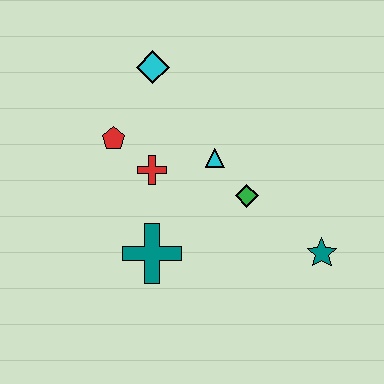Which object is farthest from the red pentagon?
The teal star is farthest from the red pentagon.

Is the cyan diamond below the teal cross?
No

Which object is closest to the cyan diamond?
The red pentagon is closest to the cyan diamond.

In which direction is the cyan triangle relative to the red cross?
The cyan triangle is to the right of the red cross.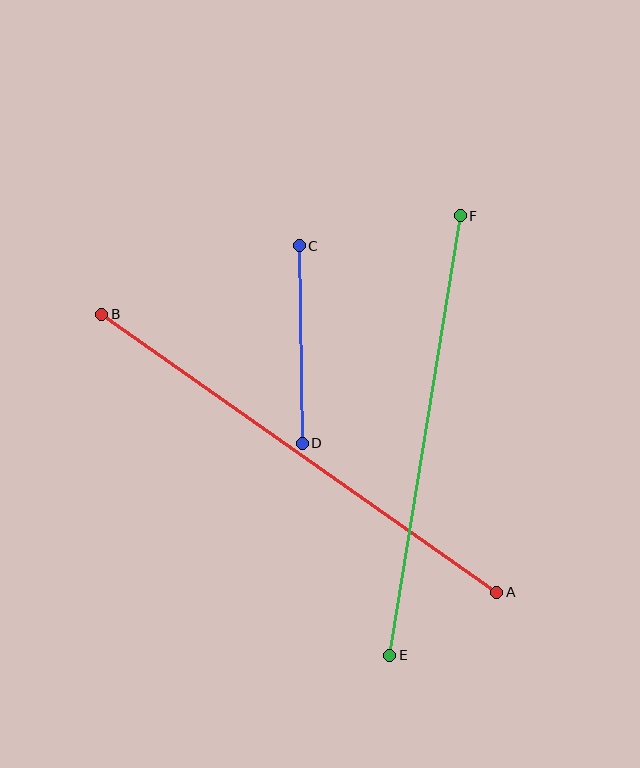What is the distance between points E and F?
The distance is approximately 445 pixels.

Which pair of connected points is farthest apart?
Points A and B are farthest apart.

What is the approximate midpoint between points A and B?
The midpoint is at approximately (299, 453) pixels.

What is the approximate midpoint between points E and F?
The midpoint is at approximately (425, 435) pixels.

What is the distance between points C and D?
The distance is approximately 197 pixels.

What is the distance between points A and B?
The distance is approximately 483 pixels.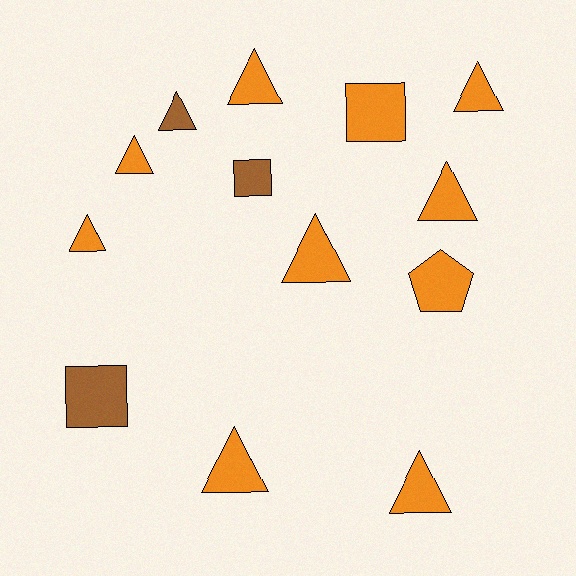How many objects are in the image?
There are 13 objects.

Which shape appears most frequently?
Triangle, with 9 objects.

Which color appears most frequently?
Orange, with 10 objects.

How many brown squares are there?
There are 2 brown squares.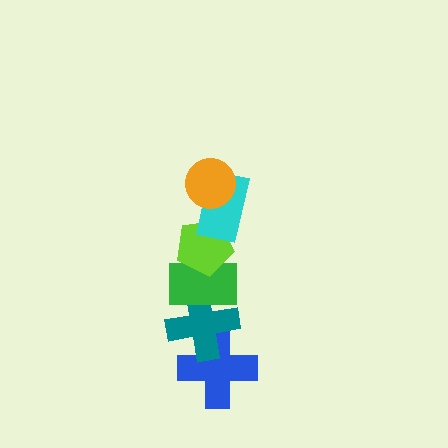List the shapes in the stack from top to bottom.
From top to bottom: the orange circle, the cyan rectangle, the lime pentagon, the green rectangle, the teal cross, the blue cross.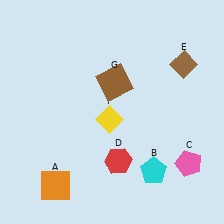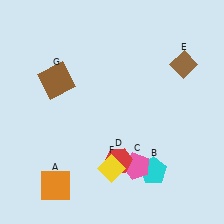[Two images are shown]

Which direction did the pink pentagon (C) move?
The pink pentagon (C) moved left.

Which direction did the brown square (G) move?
The brown square (G) moved left.